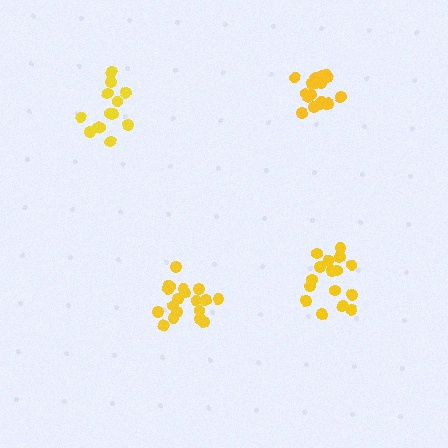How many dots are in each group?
Group 1: 19 dots, Group 2: 13 dots, Group 3: 16 dots, Group 4: 19 dots (67 total).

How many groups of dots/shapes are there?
There are 4 groups.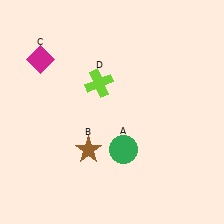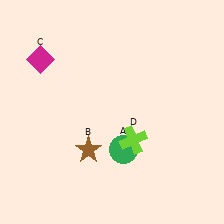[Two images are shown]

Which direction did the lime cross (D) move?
The lime cross (D) moved down.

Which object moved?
The lime cross (D) moved down.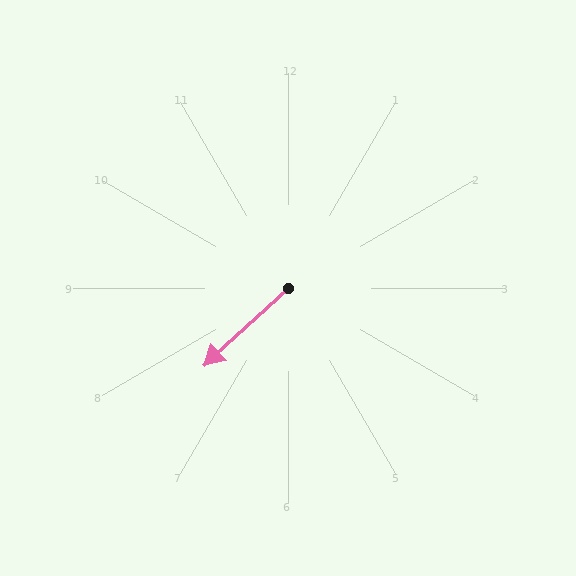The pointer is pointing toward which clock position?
Roughly 8 o'clock.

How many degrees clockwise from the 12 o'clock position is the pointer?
Approximately 227 degrees.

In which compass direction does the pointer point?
Southwest.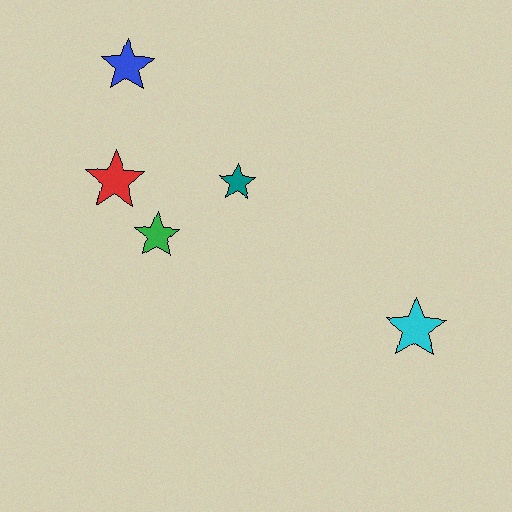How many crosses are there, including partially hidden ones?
There are no crosses.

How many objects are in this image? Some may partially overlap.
There are 5 objects.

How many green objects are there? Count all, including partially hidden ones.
There is 1 green object.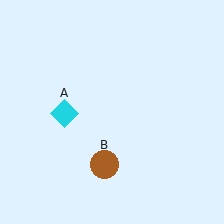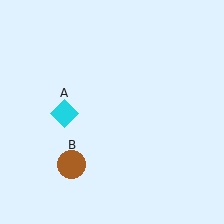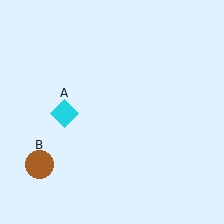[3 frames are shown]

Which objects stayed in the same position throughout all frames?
Cyan diamond (object A) remained stationary.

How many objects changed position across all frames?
1 object changed position: brown circle (object B).